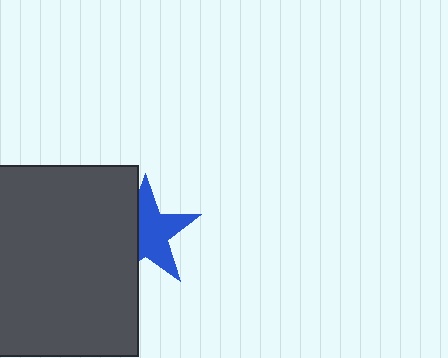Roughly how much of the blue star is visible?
About half of it is visible (roughly 60%).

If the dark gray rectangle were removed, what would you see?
You would see the complete blue star.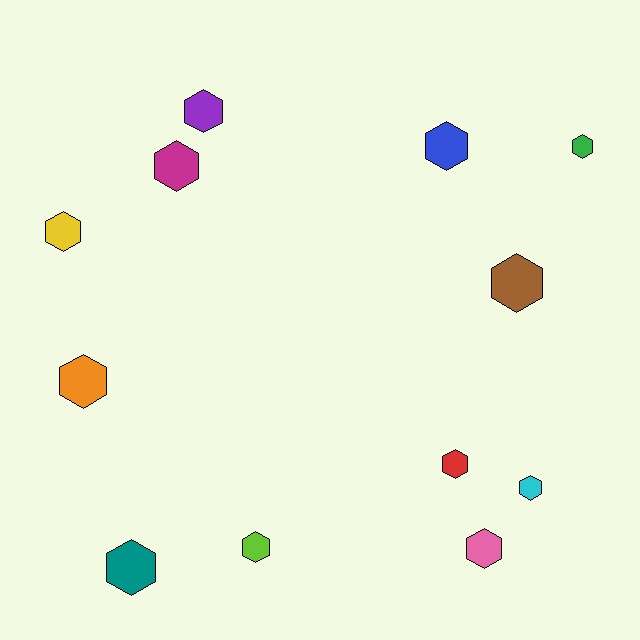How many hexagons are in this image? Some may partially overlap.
There are 12 hexagons.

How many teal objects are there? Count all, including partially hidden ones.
There is 1 teal object.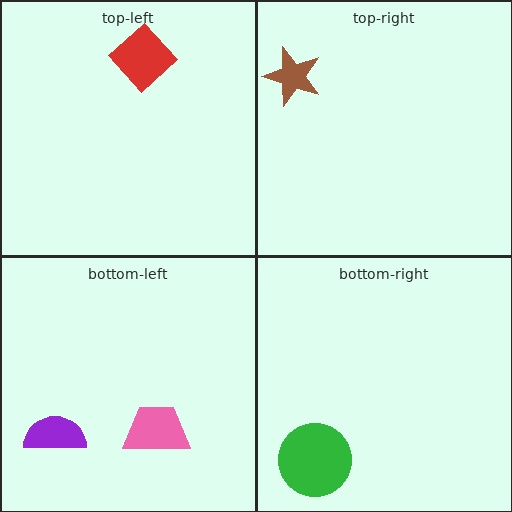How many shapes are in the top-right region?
1.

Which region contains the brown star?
The top-right region.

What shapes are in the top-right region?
The brown star.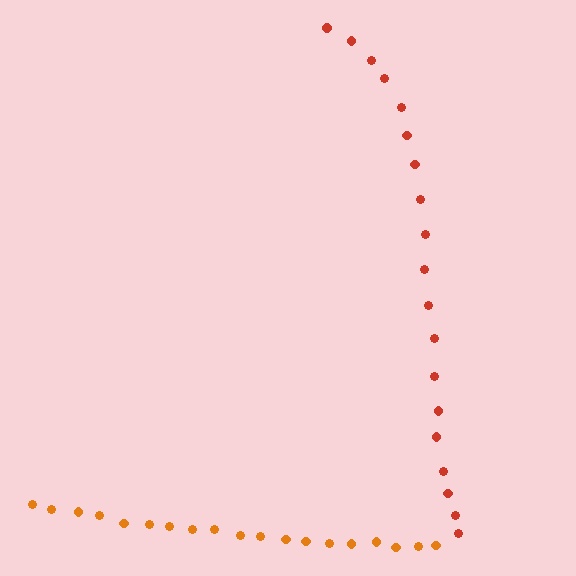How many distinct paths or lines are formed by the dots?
There are 2 distinct paths.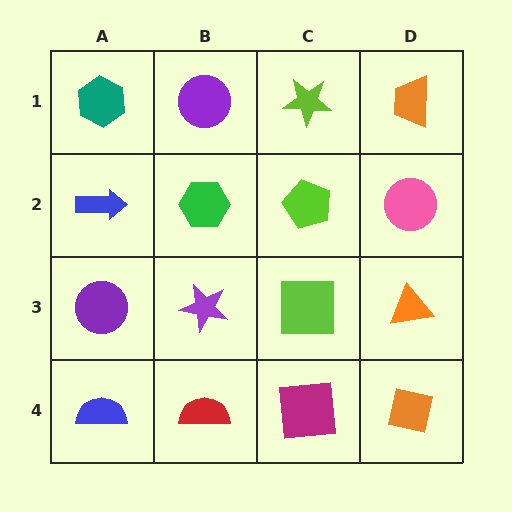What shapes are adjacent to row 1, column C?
A lime pentagon (row 2, column C), a purple circle (row 1, column B), an orange trapezoid (row 1, column D).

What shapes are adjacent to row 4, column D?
An orange triangle (row 3, column D), a magenta square (row 4, column C).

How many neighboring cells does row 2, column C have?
4.